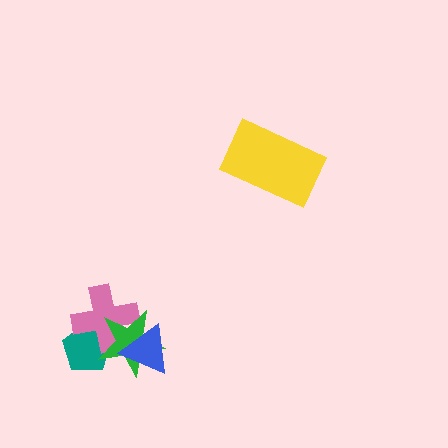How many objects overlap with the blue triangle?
2 objects overlap with the blue triangle.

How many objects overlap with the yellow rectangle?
0 objects overlap with the yellow rectangle.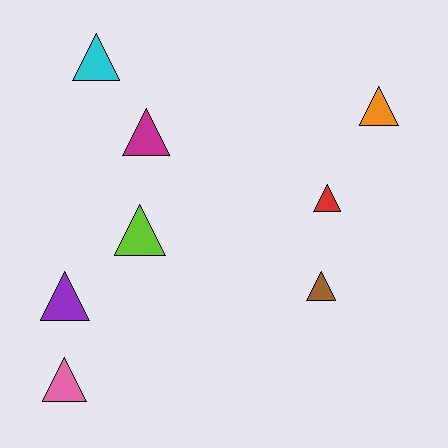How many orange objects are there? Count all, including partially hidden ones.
There is 1 orange object.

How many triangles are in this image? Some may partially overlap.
There are 8 triangles.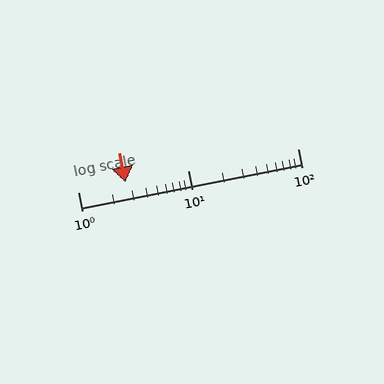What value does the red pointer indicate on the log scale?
The pointer indicates approximately 2.7.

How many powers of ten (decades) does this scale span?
The scale spans 2 decades, from 1 to 100.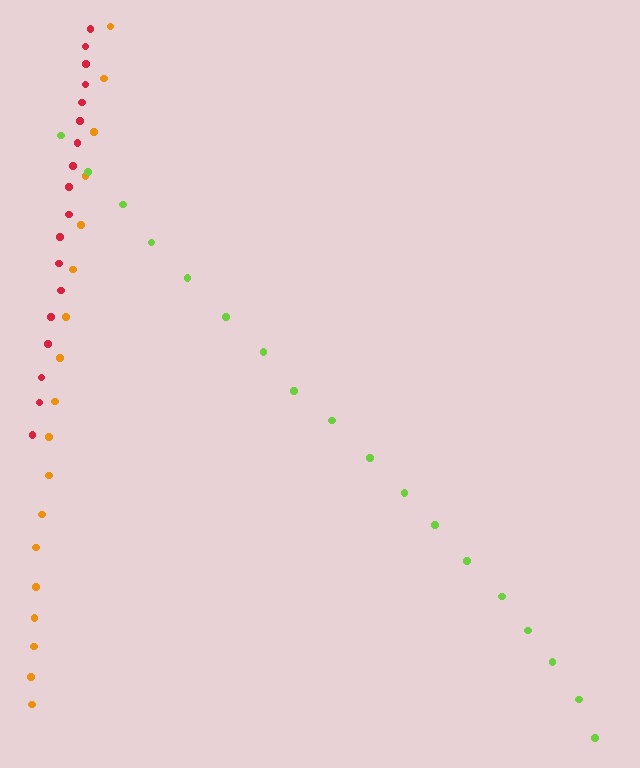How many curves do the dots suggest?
There are 3 distinct paths.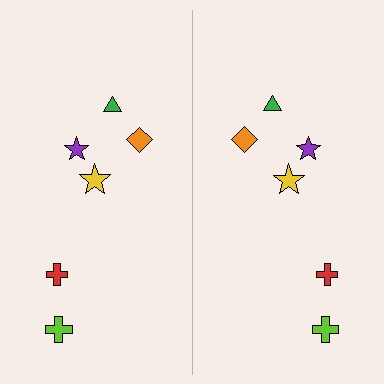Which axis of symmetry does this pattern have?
The pattern has a vertical axis of symmetry running through the center of the image.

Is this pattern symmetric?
Yes, this pattern has bilateral (reflection) symmetry.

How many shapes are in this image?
There are 12 shapes in this image.